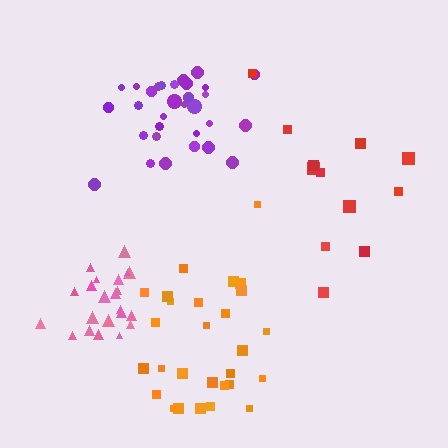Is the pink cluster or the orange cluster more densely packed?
Pink.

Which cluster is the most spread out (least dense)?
Red.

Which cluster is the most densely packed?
Pink.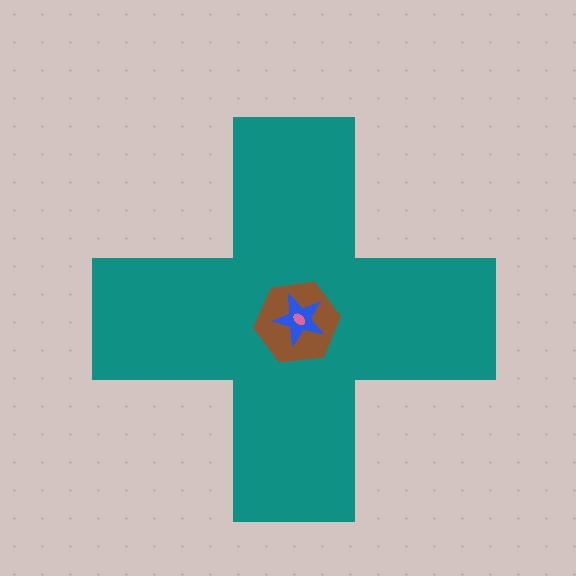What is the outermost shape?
The teal cross.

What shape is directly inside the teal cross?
The brown hexagon.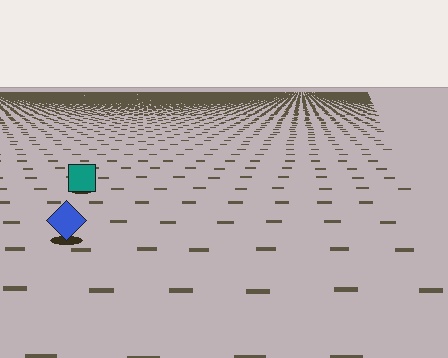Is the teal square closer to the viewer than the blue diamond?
No. The blue diamond is closer — you can tell from the texture gradient: the ground texture is coarser near it.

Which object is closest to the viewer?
The blue diamond is closest. The texture marks near it are larger and more spread out.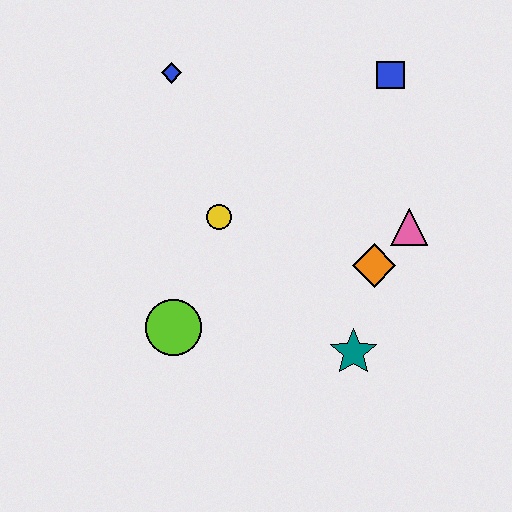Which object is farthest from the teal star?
The blue diamond is farthest from the teal star.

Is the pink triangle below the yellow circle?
Yes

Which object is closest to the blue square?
The pink triangle is closest to the blue square.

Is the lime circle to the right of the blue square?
No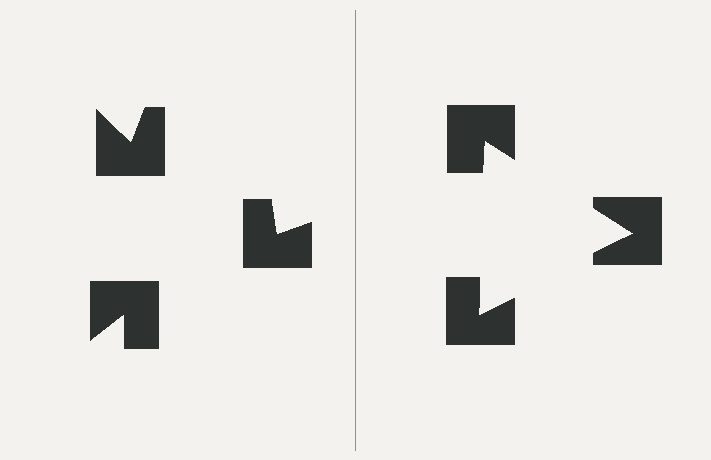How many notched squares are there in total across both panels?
6 — 3 on each side.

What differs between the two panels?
The notched squares are positioned identically on both sides; only the wedge orientations differ. On the right they align to a triangle; on the left they are misaligned.